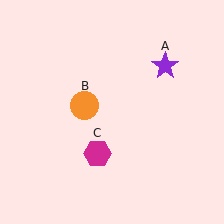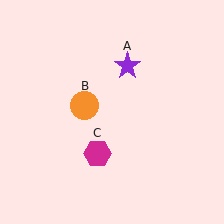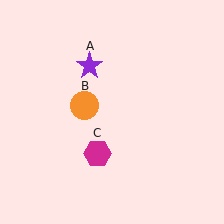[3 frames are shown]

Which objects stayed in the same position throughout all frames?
Orange circle (object B) and magenta hexagon (object C) remained stationary.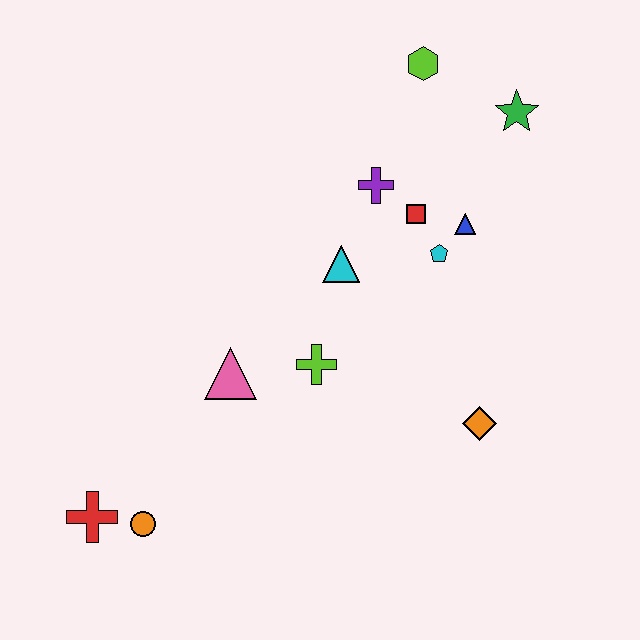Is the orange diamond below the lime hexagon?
Yes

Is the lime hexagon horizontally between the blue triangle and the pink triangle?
Yes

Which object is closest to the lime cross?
The pink triangle is closest to the lime cross.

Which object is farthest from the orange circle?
The green star is farthest from the orange circle.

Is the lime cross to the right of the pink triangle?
Yes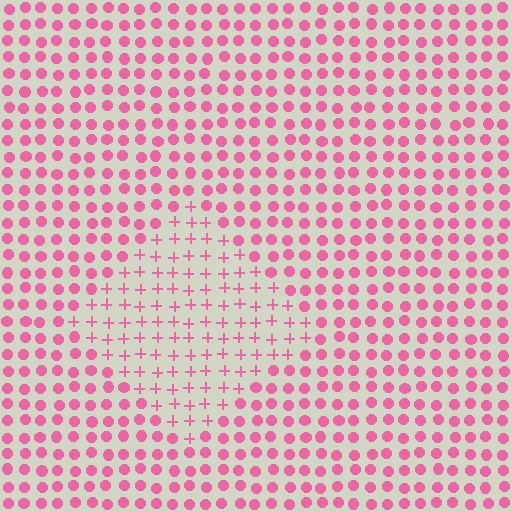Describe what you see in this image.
The image is filled with small pink elements arranged in a uniform grid. A diamond-shaped region contains plus signs, while the surrounding area contains circles. The boundary is defined purely by the change in element shape.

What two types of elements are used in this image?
The image uses plus signs inside the diamond region and circles outside it.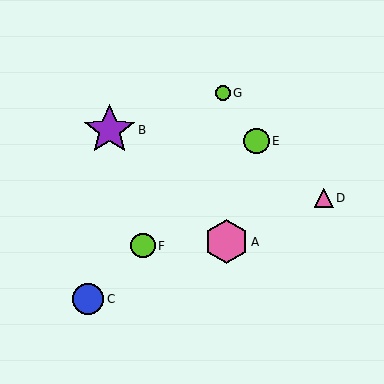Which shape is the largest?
The purple star (labeled B) is the largest.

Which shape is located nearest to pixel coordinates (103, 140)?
The purple star (labeled B) at (109, 130) is nearest to that location.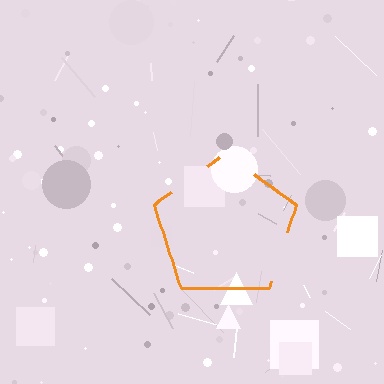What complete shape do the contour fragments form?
The contour fragments form a pentagon.